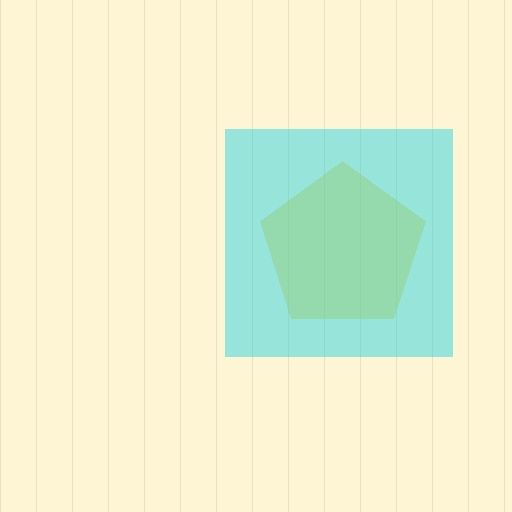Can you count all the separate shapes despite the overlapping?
Yes, there are 2 separate shapes.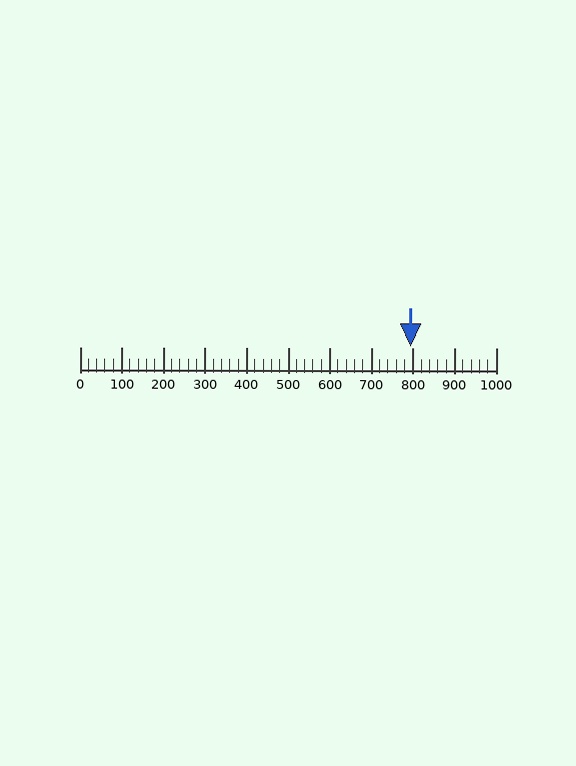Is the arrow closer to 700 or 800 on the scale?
The arrow is closer to 800.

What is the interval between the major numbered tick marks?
The major tick marks are spaced 100 units apart.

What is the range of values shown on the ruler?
The ruler shows values from 0 to 1000.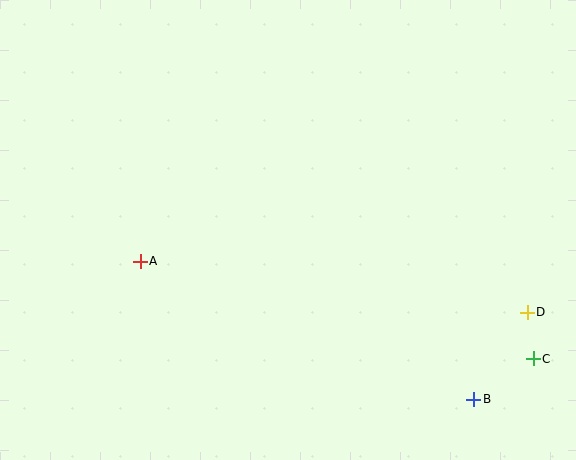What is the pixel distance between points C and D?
The distance between C and D is 47 pixels.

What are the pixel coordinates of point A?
Point A is at (140, 261).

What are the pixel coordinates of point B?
Point B is at (474, 399).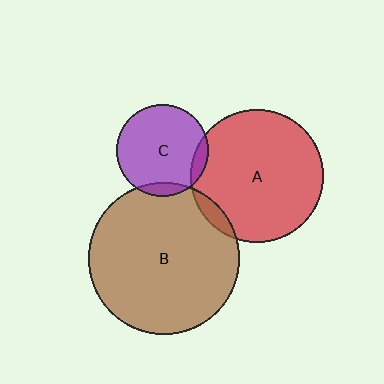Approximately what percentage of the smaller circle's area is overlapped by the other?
Approximately 10%.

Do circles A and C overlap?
Yes.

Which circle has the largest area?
Circle B (brown).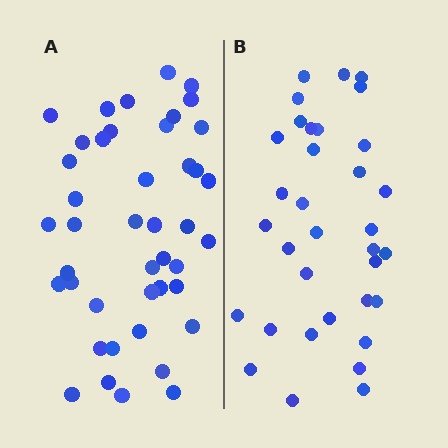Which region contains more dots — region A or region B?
Region A (the left region) has more dots.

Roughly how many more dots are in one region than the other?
Region A has roughly 8 or so more dots than region B.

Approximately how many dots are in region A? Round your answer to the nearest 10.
About 40 dots. (The exact count is 43, which rounds to 40.)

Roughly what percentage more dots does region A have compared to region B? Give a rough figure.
About 25% more.